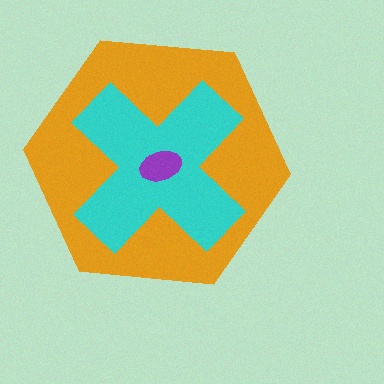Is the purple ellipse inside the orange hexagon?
Yes.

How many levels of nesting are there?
3.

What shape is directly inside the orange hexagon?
The cyan cross.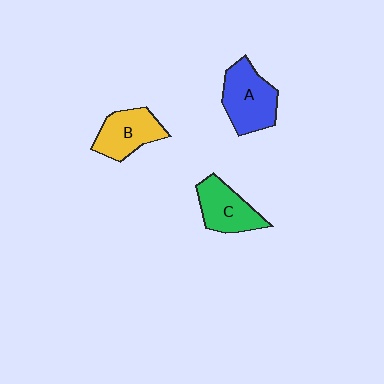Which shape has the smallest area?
Shape C (green).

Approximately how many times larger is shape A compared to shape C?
Approximately 1.2 times.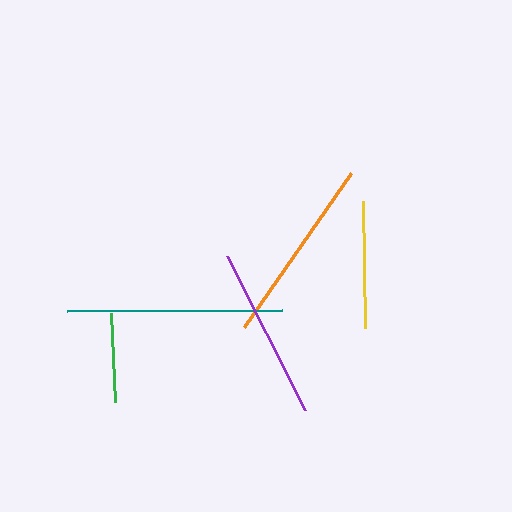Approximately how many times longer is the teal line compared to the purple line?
The teal line is approximately 1.2 times the length of the purple line.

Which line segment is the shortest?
The green line is the shortest at approximately 90 pixels.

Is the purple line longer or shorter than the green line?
The purple line is longer than the green line.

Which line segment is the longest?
The teal line is the longest at approximately 215 pixels.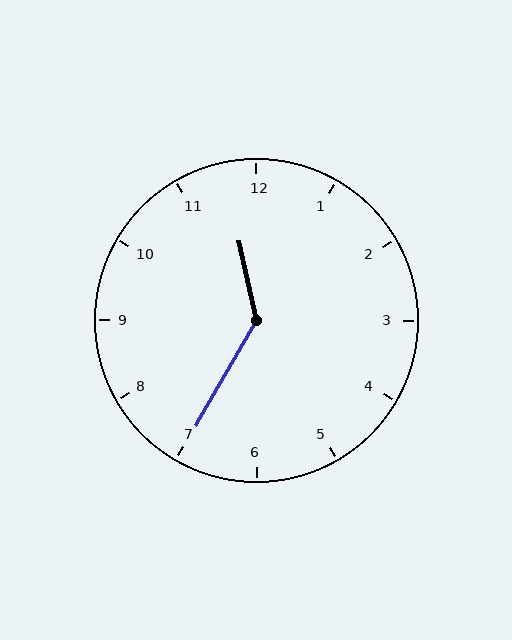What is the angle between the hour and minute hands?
Approximately 138 degrees.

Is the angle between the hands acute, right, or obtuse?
It is obtuse.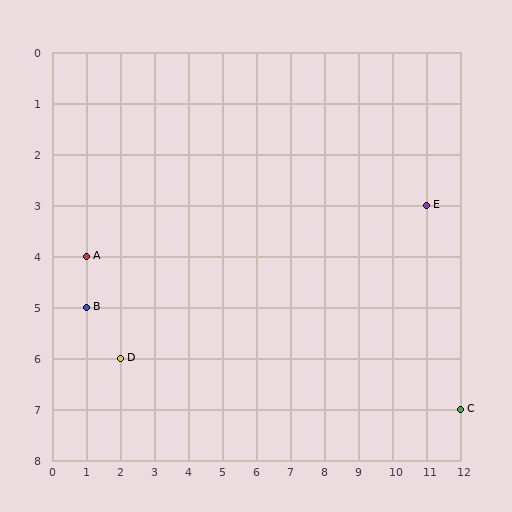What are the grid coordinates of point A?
Point A is at grid coordinates (1, 4).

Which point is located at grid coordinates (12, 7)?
Point C is at (12, 7).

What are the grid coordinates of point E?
Point E is at grid coordinates (11, 3).